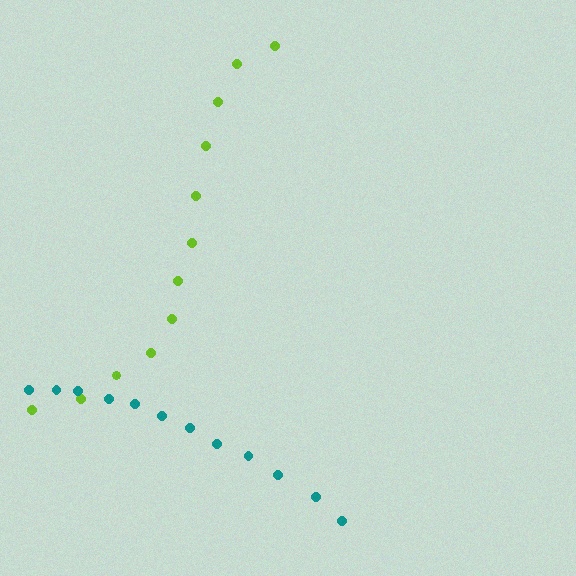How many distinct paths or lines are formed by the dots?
There are 2 distinct paths.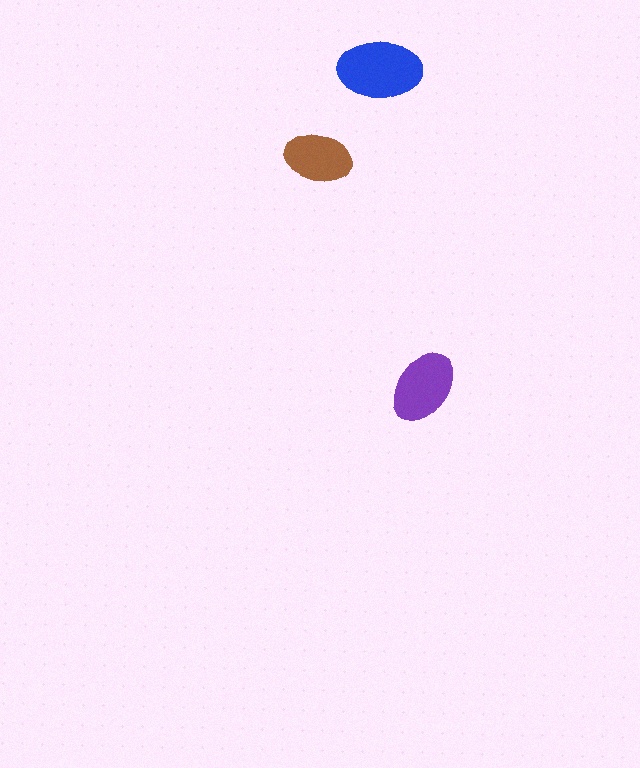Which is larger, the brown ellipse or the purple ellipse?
The purple one.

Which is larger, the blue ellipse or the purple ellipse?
The blue one.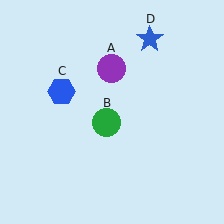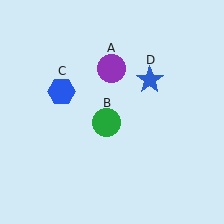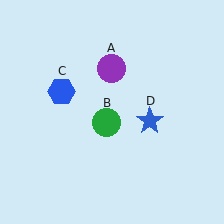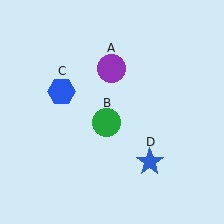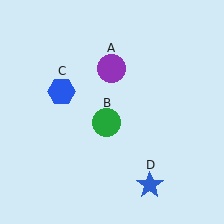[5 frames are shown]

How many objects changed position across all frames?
1 object changed position: blue star (object D).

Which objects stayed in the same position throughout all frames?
Purple circle (object A) and green circle (object B) and blue hexagon (object C) remained stationary.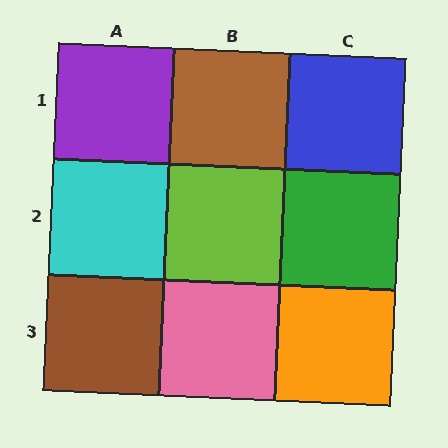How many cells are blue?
1 cell is blue.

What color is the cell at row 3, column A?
Brown.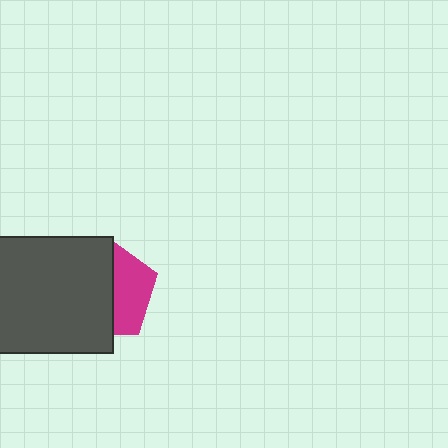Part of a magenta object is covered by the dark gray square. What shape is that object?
It is a pentagon.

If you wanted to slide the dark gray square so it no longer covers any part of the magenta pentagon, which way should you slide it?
Slide it left — that is the most direct way to separate the two shapes.